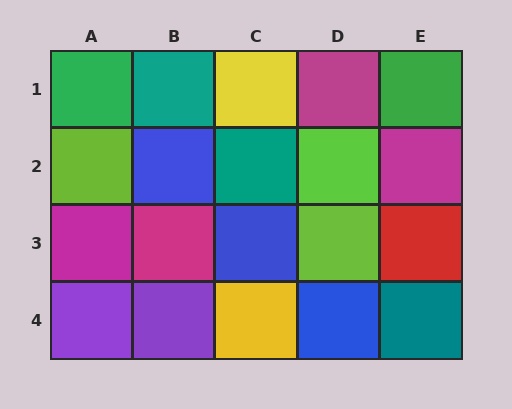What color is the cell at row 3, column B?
Magenta.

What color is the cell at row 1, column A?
Green.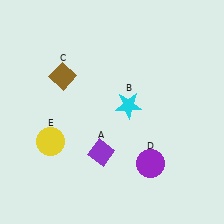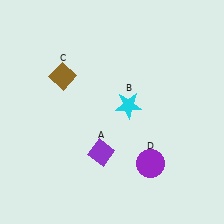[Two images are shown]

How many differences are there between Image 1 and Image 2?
There is 1 difference between the two images.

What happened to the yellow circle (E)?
The yellow circle (E) was removed in Image 2. It was in the bottom-left area of Image 1.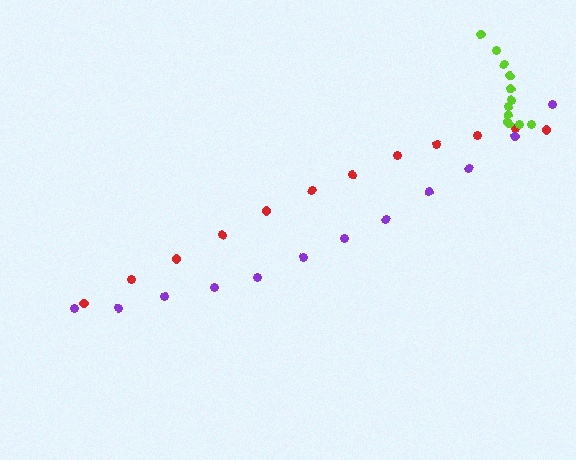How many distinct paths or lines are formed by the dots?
There are 3 distinct paths.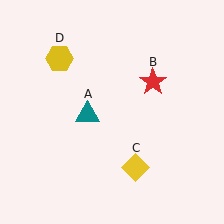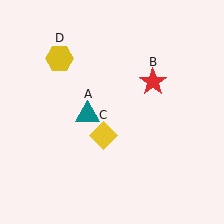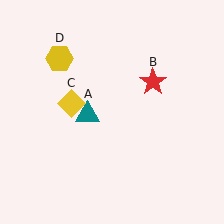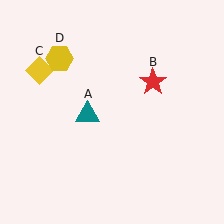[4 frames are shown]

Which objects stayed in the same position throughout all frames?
Teal triangle (object A) and red star (object B) and yellow hexagon (object D) remained stationary.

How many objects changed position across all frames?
1 object changed position: yellow diamond (object C).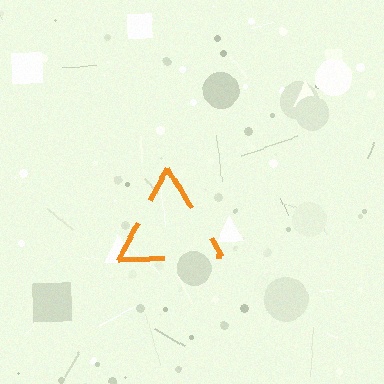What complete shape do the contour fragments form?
The contour fragments form a triangle.